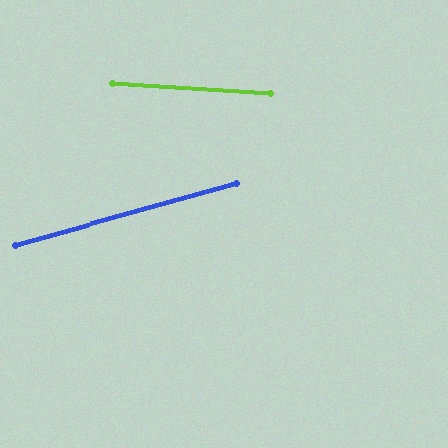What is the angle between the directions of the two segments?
Approximately 19 degrees.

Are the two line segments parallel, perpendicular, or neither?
Neither parallel nor perpendicular — they differ by about 19°.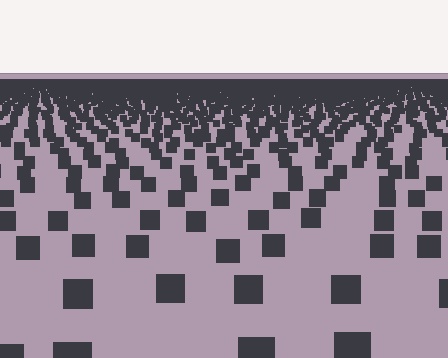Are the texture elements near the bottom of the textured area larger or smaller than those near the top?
Larger. Near the bottom, elements are closer to the viewer and appear at a bigger on-screen size.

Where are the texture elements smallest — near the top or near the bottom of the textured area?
Near the top.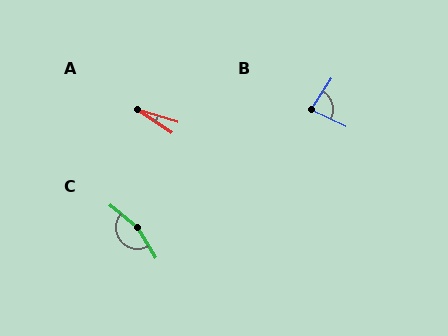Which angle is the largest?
C, at approximately 160 degrees.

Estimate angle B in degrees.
Approximately 82 degrees.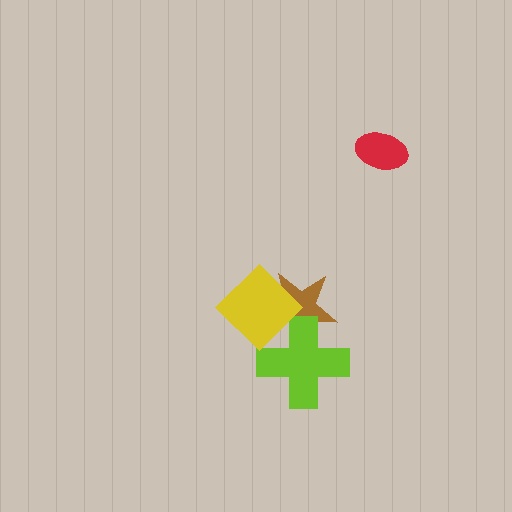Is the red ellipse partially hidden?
No, no other shape covers it.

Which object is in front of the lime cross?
The yellow diamond is in front of the lime cross.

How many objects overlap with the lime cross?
2 objects overlap with the lime cross.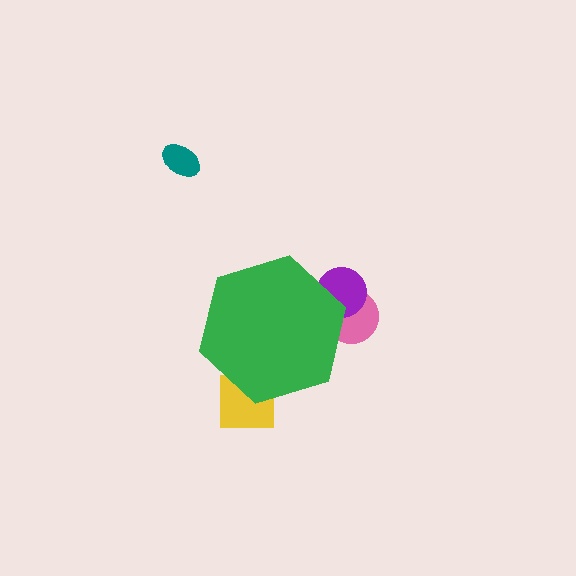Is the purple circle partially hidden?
Yes, the purple circle is partially hidden behind the green hexagon.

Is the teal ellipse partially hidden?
No, the teal ellipse is fully visible.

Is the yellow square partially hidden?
Yes, the yellow square is partially hidden behind the green hexagon.